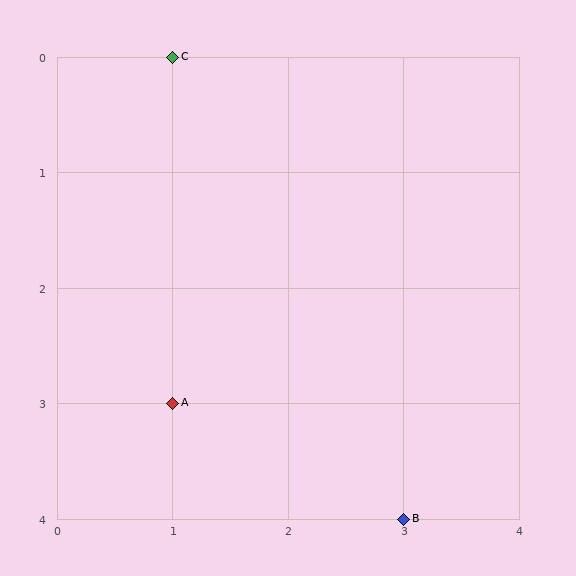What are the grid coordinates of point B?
Point B is at grid coordinates (3, 4).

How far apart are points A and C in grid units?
Points A and C are 3 rows apart.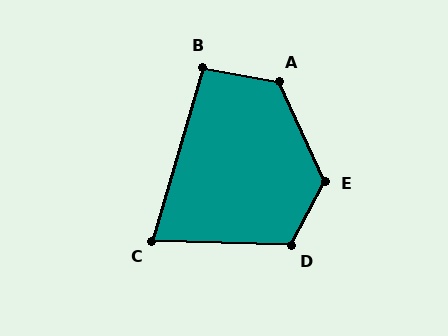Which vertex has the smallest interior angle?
C, at approximately 75 degrees.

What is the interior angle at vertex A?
Approximately 125 degrees (obtuse).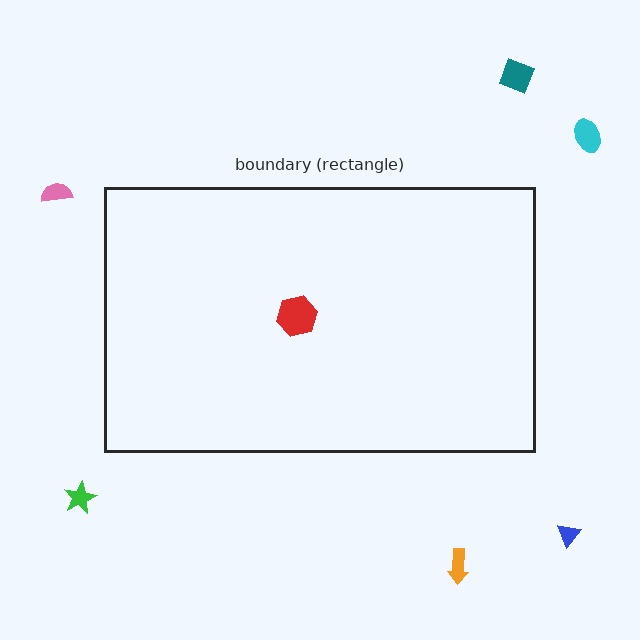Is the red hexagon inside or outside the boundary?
Inside.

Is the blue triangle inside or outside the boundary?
Outside.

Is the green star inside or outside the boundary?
Outside.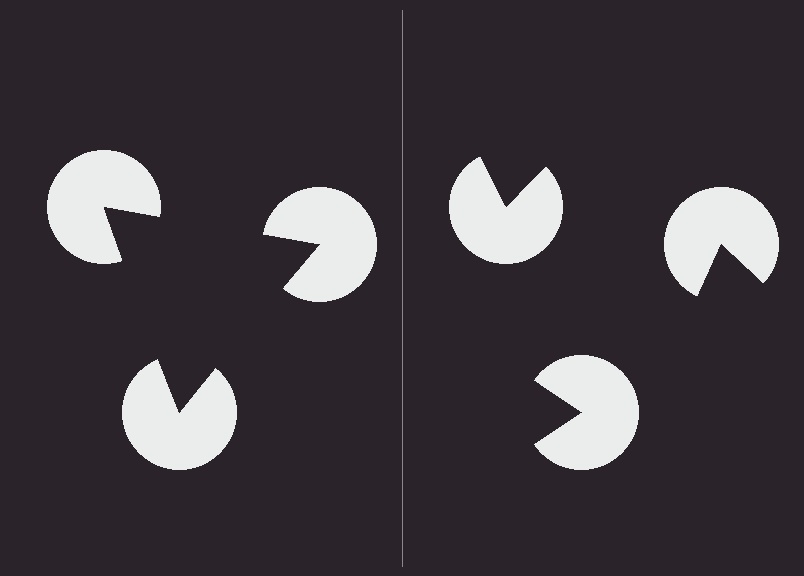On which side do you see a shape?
An illusory triangle appears on the left side. On the right side the wedge cuts are rotated, so no coherent shape forms.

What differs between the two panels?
The pac-man discs are positioned identically on both sides; only the wedge orientations differ. On the left they align to a triangle; on the right they are misaligned.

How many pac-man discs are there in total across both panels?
6 — 3 on each side.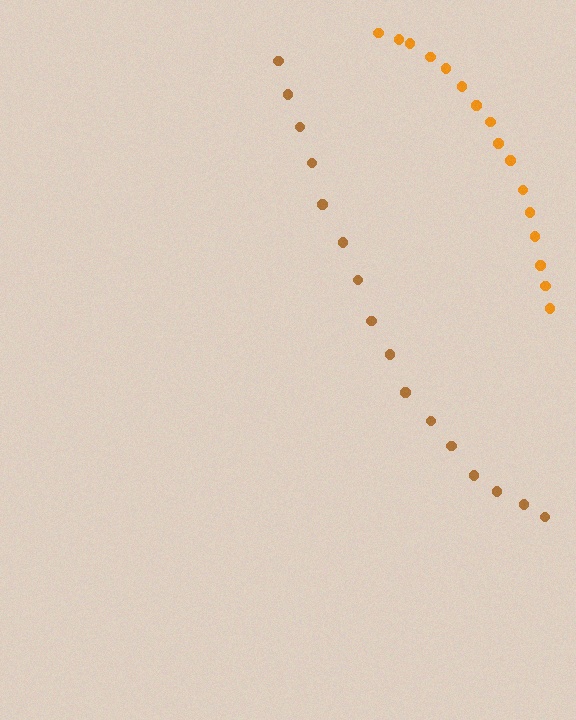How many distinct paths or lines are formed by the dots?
There are 2 distinct paths.